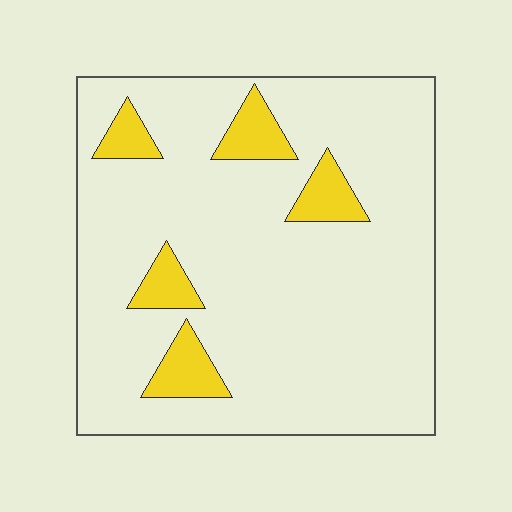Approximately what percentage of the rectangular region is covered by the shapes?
Approximately 10%.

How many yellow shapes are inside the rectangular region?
5.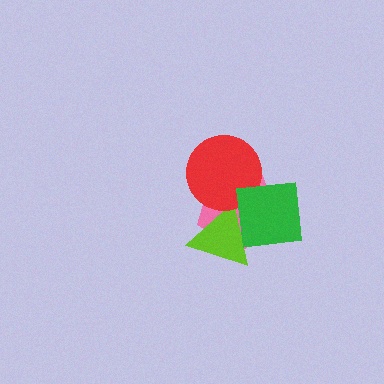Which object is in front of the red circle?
The green square is in front of the red circle.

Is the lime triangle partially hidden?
Yes, it is partially covered by another shape.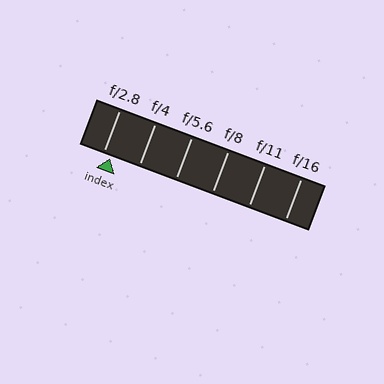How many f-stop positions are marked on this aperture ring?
There are 6 f-stop positions marked.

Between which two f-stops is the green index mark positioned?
The index mark is between f/2.8 and f/4.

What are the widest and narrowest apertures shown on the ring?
The widest aperture shown is f/2.8 and the narrowest is f/16.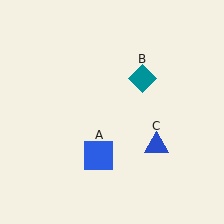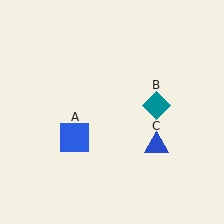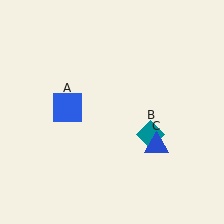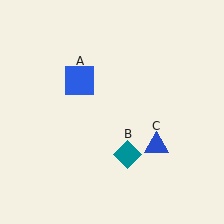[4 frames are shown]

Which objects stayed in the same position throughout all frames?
Blue triangle (object C) remained stationary.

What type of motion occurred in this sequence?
The blue square (object A), teal diamond (object B) rotated clockwise around the center of the scene.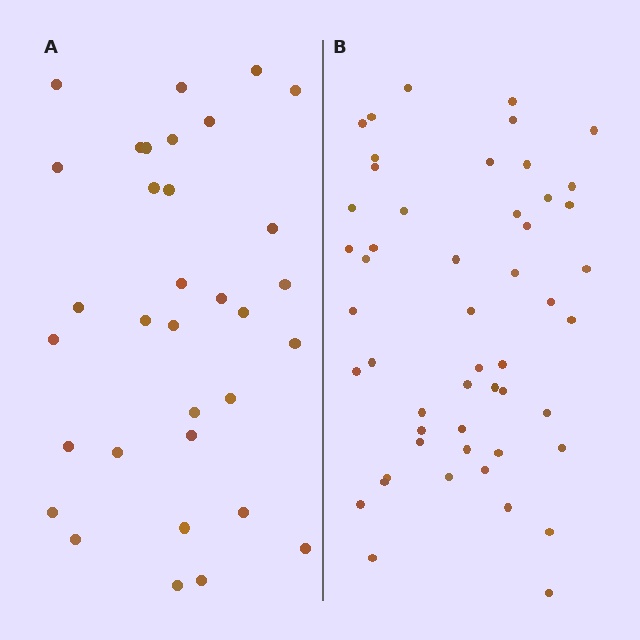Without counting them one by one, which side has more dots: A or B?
Region B (the right region) has more dots.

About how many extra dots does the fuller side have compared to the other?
Region B has approximately 20 more dots than region A.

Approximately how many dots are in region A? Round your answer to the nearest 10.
About 30 dots. (The exact count is 33, which rounds to 30.)